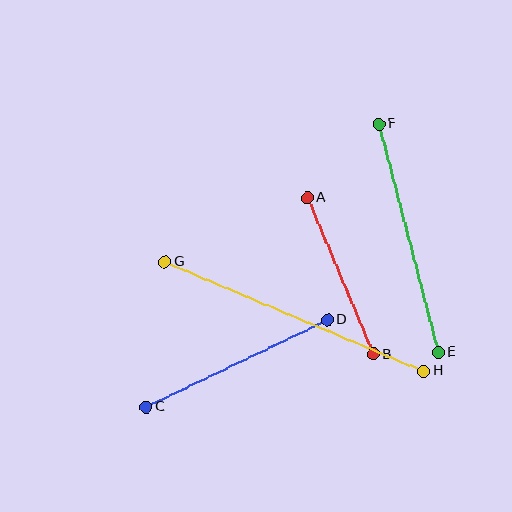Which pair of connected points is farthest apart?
Points G and H are farthest apart.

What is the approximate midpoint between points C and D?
The midpoint is at approximately (237, 364) pixels.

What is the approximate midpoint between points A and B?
The midpoint is at approximately (340, 276) pixels.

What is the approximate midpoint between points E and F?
The midpoint is at approximately (408, 238) pixels.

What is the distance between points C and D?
The distance is approximately 201 pixels.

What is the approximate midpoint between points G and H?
The midpoint is at approximately (294, 317) pixels.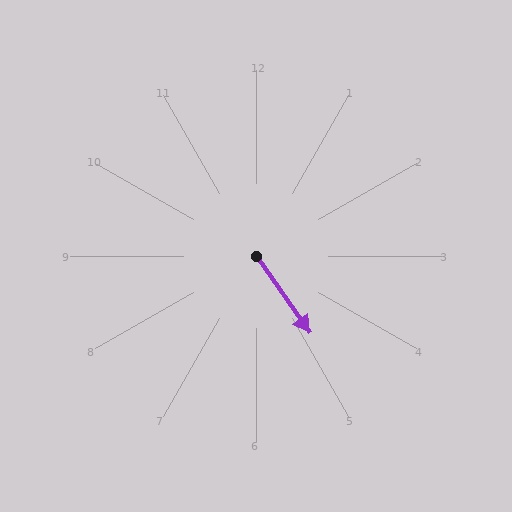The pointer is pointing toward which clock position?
Roughly 5 o'clock.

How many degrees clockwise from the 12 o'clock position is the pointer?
Approximately 145 degrees.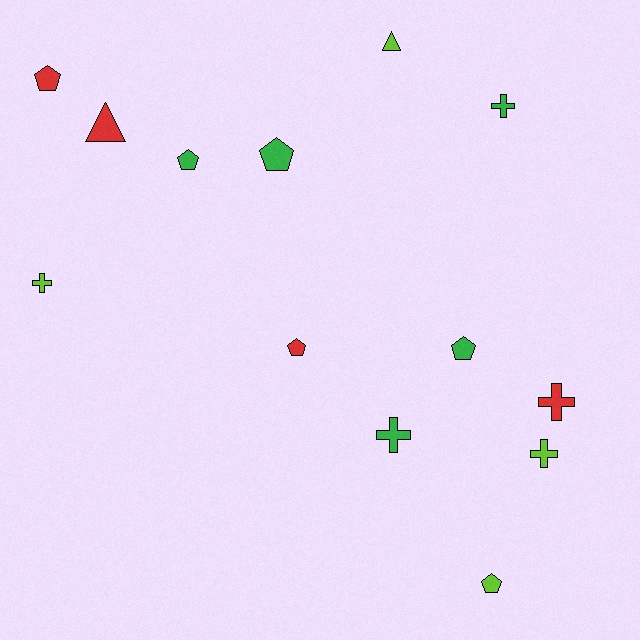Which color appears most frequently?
Green, with 5 objects.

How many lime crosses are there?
There are 2 lime crosses.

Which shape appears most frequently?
Pentagon, with 6 objects.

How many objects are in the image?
There are 13 objects.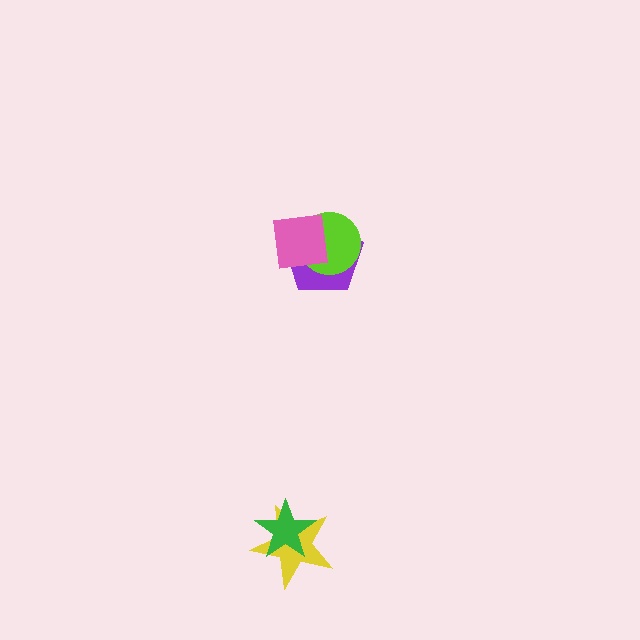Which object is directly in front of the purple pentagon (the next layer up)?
The lime circle is directly in front of the purple pentagon.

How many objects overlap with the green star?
1 object overlaps with the green star.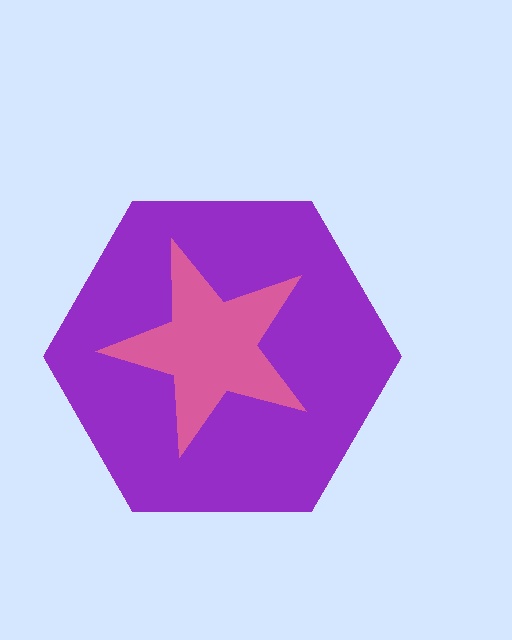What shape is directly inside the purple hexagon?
The pink star.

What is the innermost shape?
The pink star.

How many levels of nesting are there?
2.